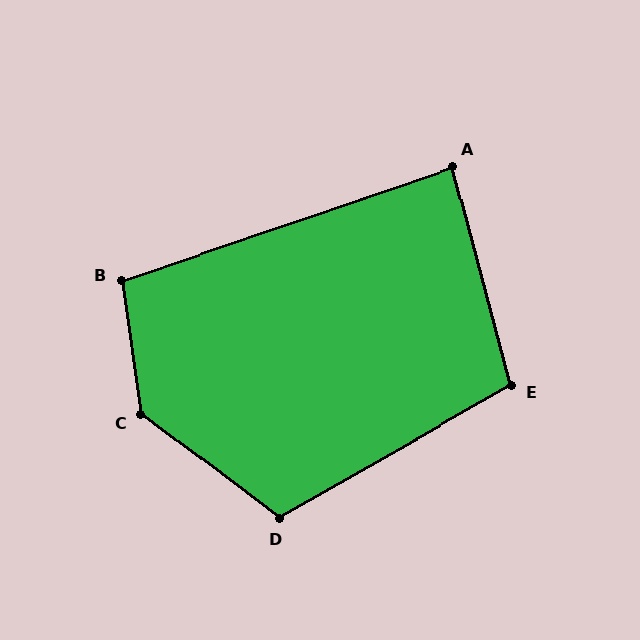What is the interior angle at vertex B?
Approximately 101 degrees (obtuse).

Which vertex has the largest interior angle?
C, at approximately 135 degrees.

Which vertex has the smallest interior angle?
A, at approximately 86 degrees.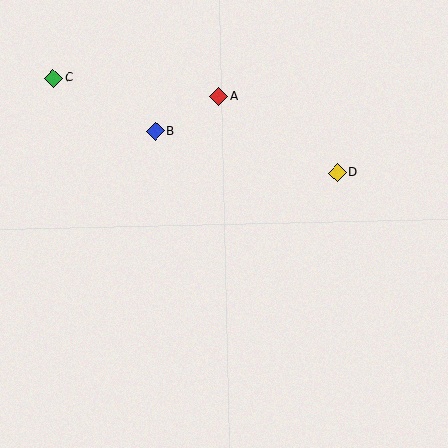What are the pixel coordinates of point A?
Point A is at (219, 96).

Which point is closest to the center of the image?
Point B at (155, 131) is closest to the center.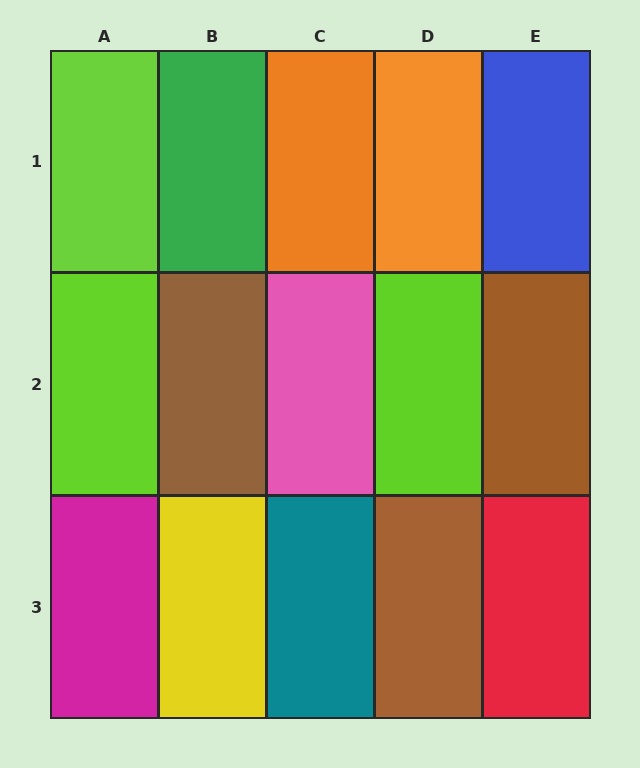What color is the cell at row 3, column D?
Brown.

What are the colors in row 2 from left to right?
Lime, brown, pink, lime, brown.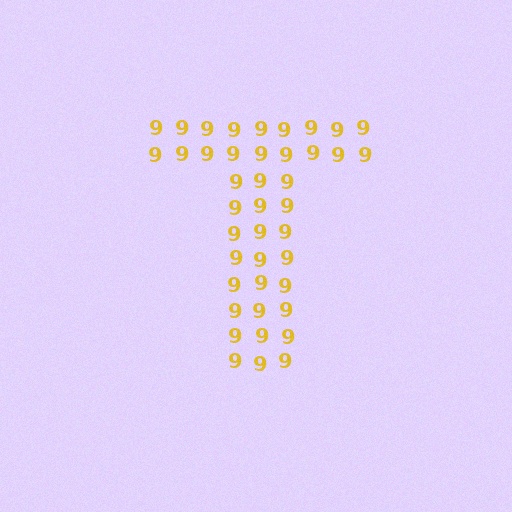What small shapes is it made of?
It is made of small digit 9's.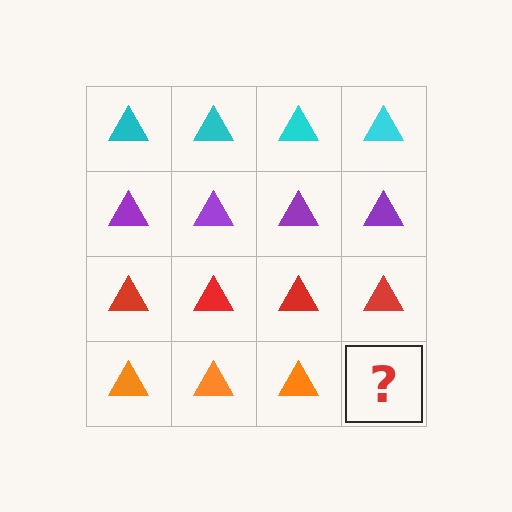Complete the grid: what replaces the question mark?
The question mark should be replaced with an orange triangle.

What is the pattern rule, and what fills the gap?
The rule is that each row has a consistent color. The gap should be filled with an orange triangle.